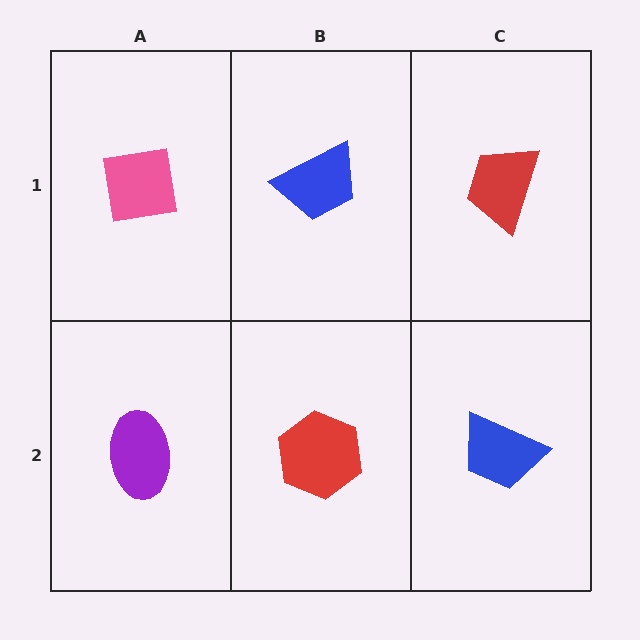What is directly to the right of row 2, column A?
A red hexagon.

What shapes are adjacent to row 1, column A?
A purple ellipse (row 2, column A), a blue trapezoid (row 1, column B).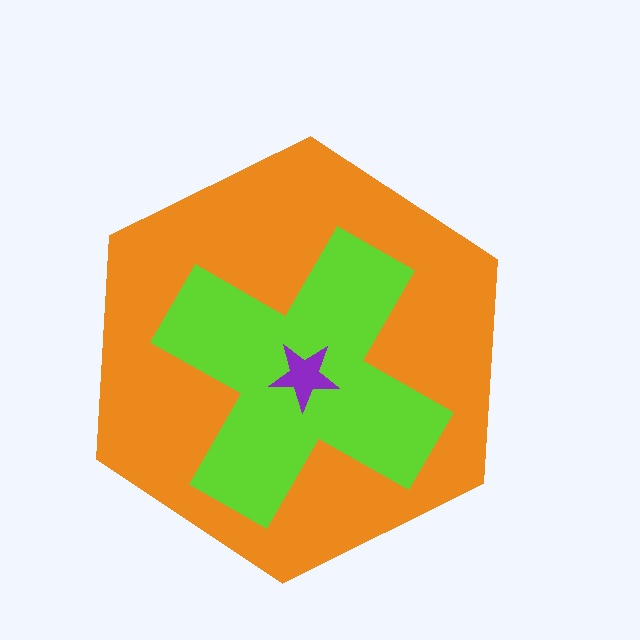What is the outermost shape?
The orange hexagon.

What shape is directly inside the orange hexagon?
The lime cross.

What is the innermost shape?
The purple star.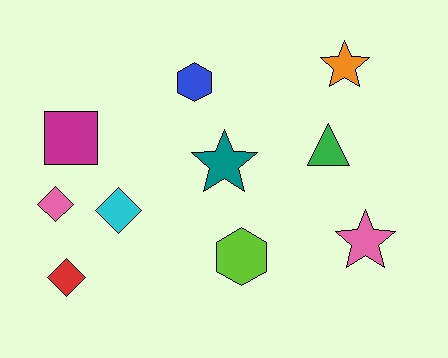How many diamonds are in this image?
There are 3 diamonds.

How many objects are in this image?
There are 10 objects.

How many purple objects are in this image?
There are no purple objects.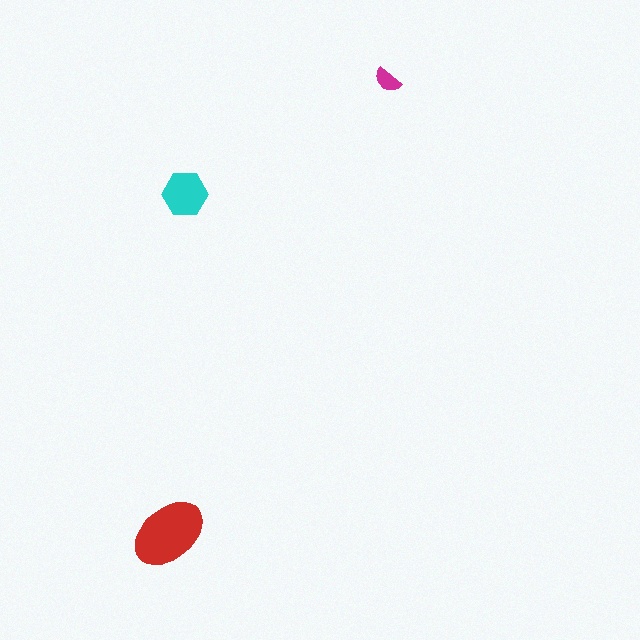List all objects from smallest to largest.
The magenta semicircle, the cyan hexagon, the red ellipse.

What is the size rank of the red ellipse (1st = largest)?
1st.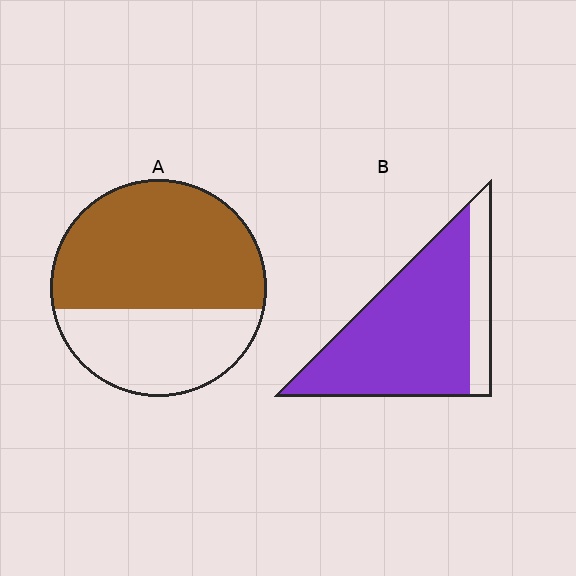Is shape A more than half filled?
Yes.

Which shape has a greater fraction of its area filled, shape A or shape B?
Shape B.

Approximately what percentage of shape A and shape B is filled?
A is approximately 60% and B is approximately 80%.